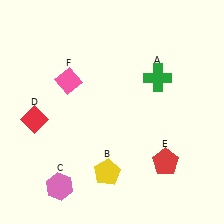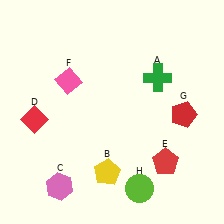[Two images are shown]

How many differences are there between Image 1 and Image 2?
There are 2 differences between the two images.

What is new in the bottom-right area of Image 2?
A red pentagon (G) was added in the bottom-right area of Image 2.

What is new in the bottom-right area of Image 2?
A lime circle (H) was added in the bottom-right area of Image 2.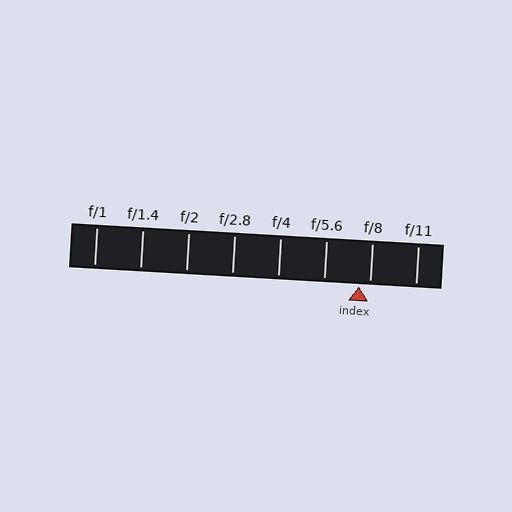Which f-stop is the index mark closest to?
The index mark is closest to f/8.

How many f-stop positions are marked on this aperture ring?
There are 8 f-stop positions marked.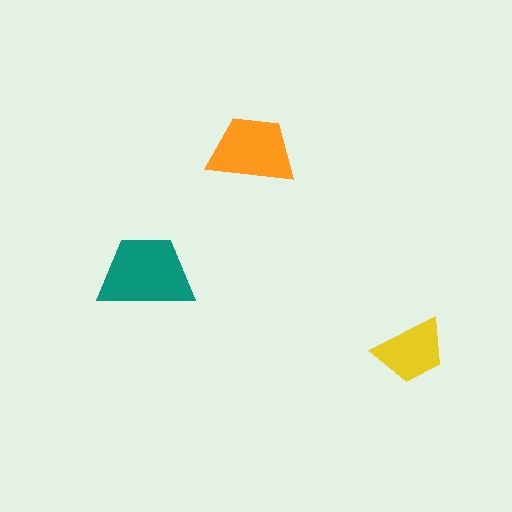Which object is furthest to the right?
The yellow trapezoid is rightmost.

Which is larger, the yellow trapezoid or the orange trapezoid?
The orange one.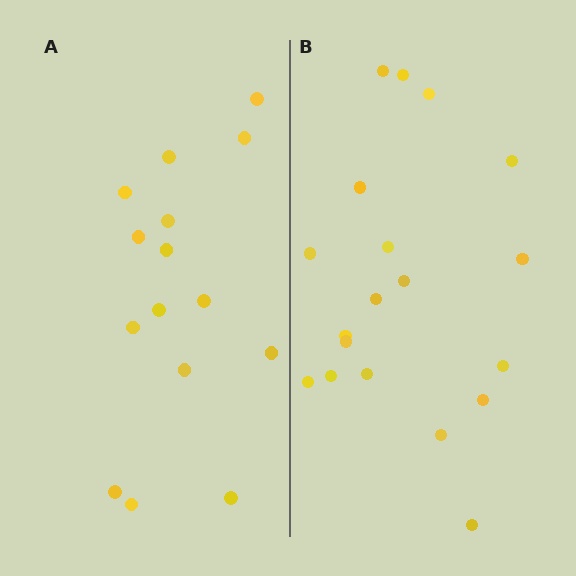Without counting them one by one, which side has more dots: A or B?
Region B (the right region) has more dots.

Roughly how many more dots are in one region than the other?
Region B has about 4 more dots than region A.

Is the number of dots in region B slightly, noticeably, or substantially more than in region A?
Region B has noticeably more, but not dramatically so. The ratio is roughly 1.3 to 1.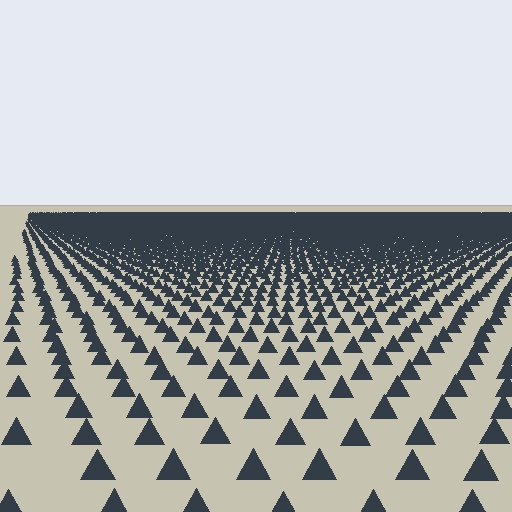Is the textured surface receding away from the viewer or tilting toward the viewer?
The surface is receding away from the viewer. Texture elements get smaller and denser toward the top.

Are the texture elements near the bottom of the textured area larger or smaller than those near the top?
Larger. Near the bottom, elements are closer to the viewer and appear at a bigger on-screen size.